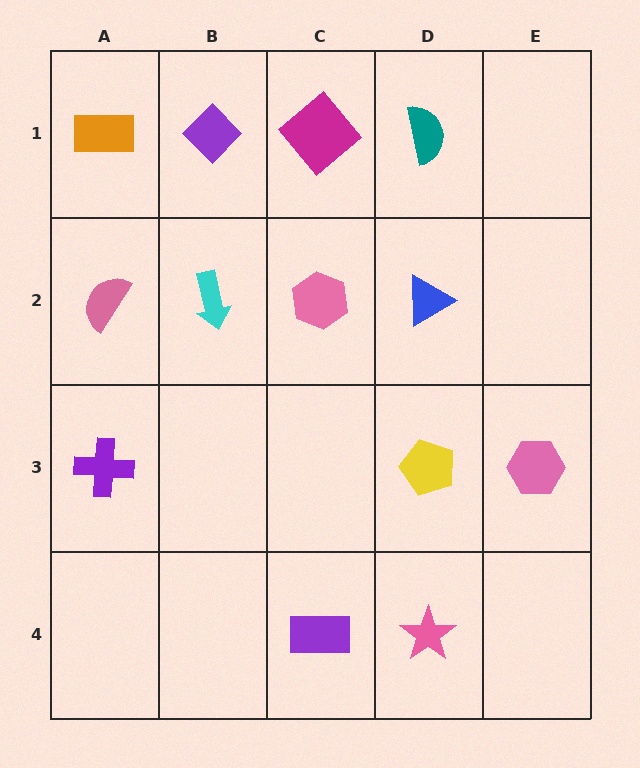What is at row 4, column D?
A pink star.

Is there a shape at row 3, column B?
No, that cell is empty.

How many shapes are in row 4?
2 shapes.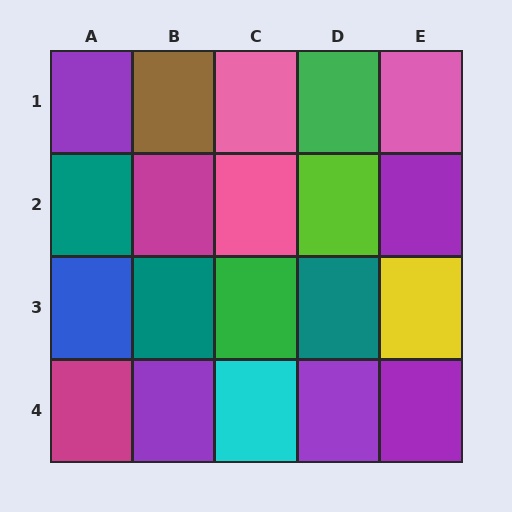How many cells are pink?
3 cells are pink.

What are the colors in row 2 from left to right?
Teal, magenta, pink, lime, purple.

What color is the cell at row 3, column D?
Teal.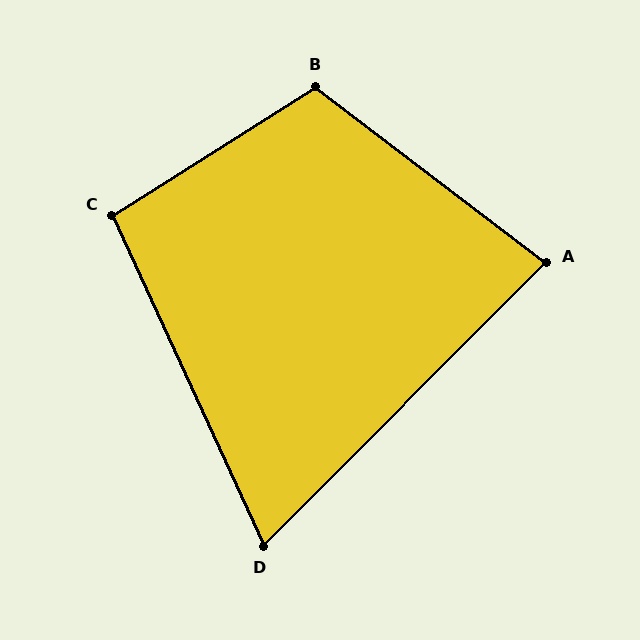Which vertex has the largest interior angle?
B, at approximately 110 degrees.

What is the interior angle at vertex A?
Approximately 82 degrees (acute).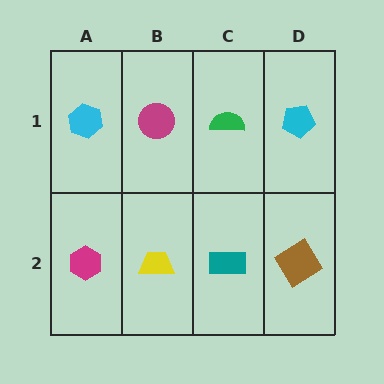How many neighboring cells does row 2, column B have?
3.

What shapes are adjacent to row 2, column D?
A cyan pentagon (row 1, column D), a teal rectangle (row 2, column C).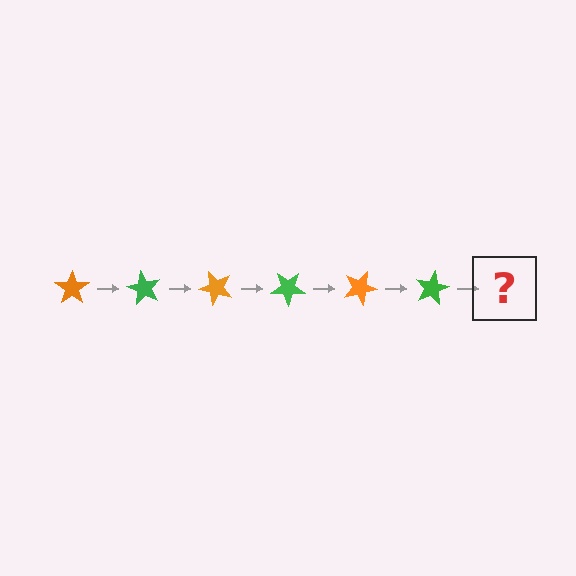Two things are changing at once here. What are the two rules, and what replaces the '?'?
The two rules are that it rotates 60 degrees each step and the color cycles through orange and green. The '?' should be an orange star, rotated 360 degrees from the start.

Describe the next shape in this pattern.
It should be an orange star, rotated 360 degrees from the start.